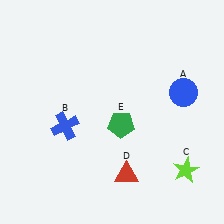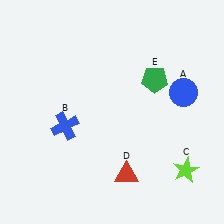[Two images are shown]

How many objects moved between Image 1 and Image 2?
1 object moved between the two images.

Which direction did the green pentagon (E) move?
The green pentagon (E) moved up.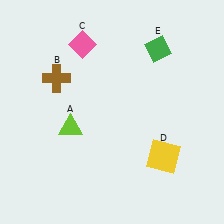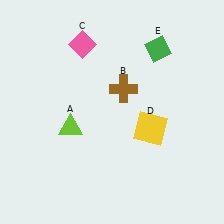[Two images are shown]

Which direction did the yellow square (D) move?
The yellow square (D) moved up.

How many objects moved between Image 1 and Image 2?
2 objects moved between the two images.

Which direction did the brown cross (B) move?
The brown cross (B) moved right.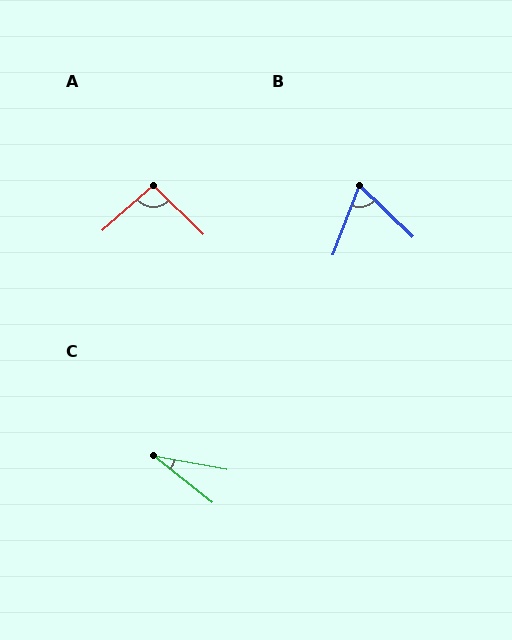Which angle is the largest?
A, at approximately 94 degrees.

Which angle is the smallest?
C, at approximately 28 degrees.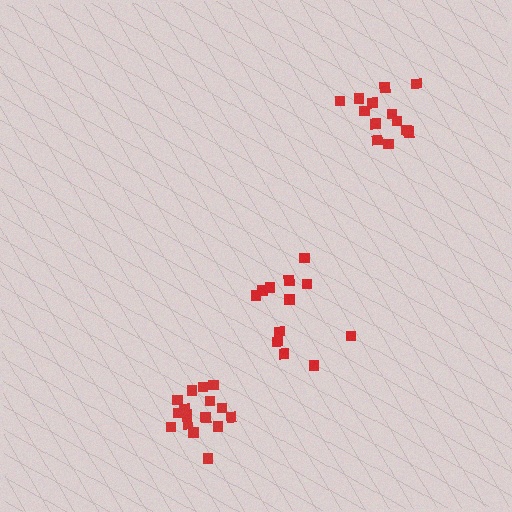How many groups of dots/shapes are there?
There are 3 groups.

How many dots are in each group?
Group 1: 14 dots, Group 2: 12 dots, Group 3: 16 dots (42 total).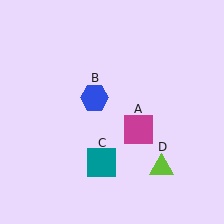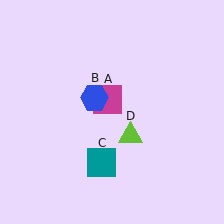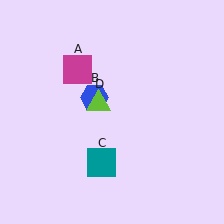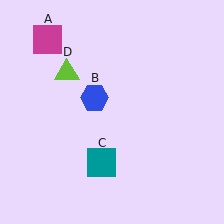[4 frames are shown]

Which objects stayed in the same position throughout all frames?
Blue hexagon (object B) and teal square (object C) remained stationary.